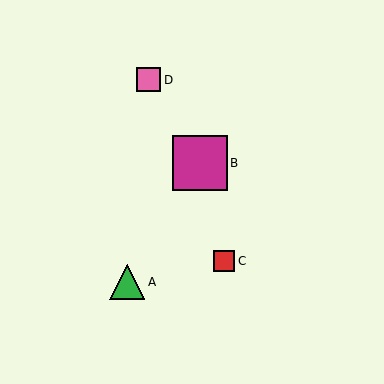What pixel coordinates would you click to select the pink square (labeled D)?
Click at (149, 80) to select the pink square D.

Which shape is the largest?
The magenta square (labeled B) is the largest.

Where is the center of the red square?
The center of the red square is at (224, 261).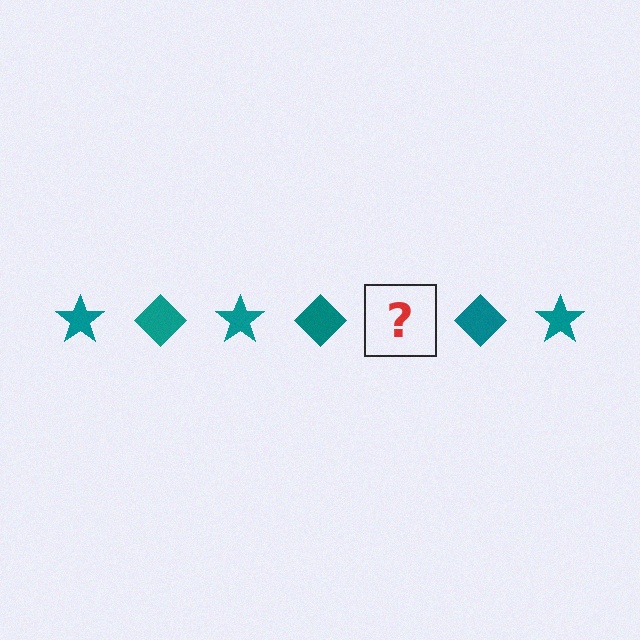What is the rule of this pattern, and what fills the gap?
The rule is that the pattern cycles through star, diamond shapes in teal. The gap should be filled with a teal star.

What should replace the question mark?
The question mark should be replaced with a teal star.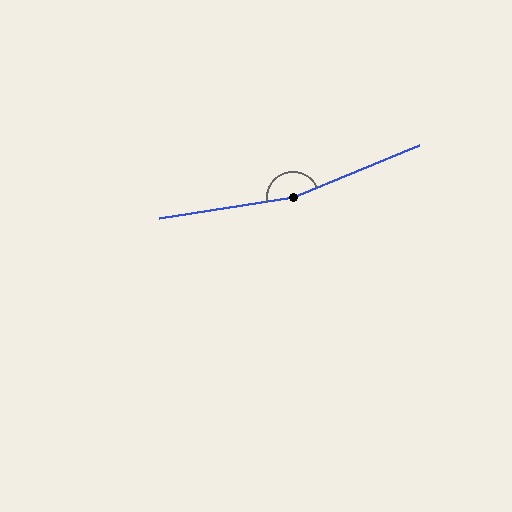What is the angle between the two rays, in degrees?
Approximately 167 degrees.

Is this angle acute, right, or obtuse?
It is obtuse.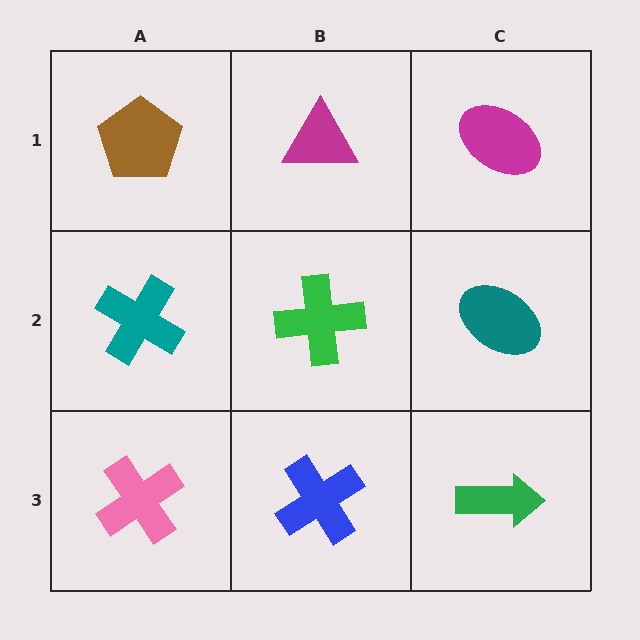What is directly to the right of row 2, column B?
A teal ellipse.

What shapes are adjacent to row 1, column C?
A teal ellipse (row 2, column C), a magenta triangle (row 1, column B).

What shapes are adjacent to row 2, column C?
A magenta ellipse (row 1, column C), a green arrow (row 3, column C), a green cross (row 2, column B).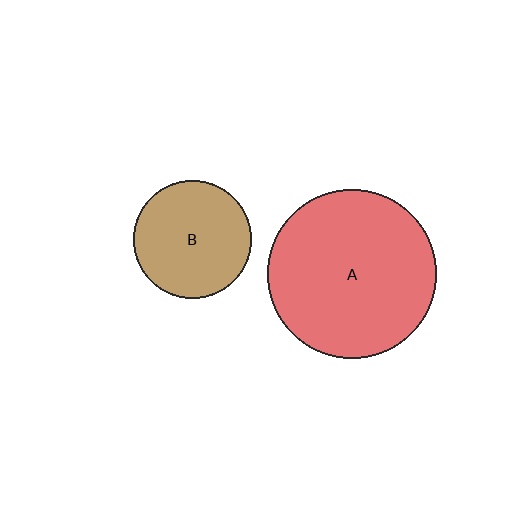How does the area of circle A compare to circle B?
Approximately 2.1 times.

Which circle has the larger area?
Circle A (red).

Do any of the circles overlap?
No, none of the circles overlap.